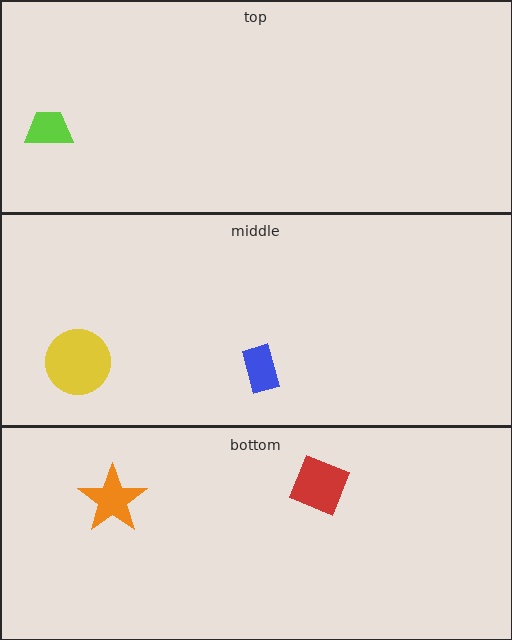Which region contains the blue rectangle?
The middle region.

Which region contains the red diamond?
The bottom region.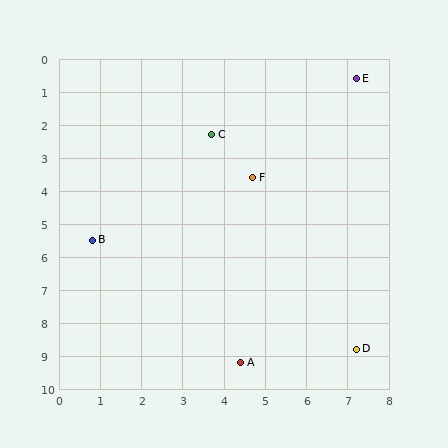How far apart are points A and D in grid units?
Points A and D are about 2.8 grid units apart.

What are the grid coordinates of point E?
Point E is at approximately (7.2, 0.6).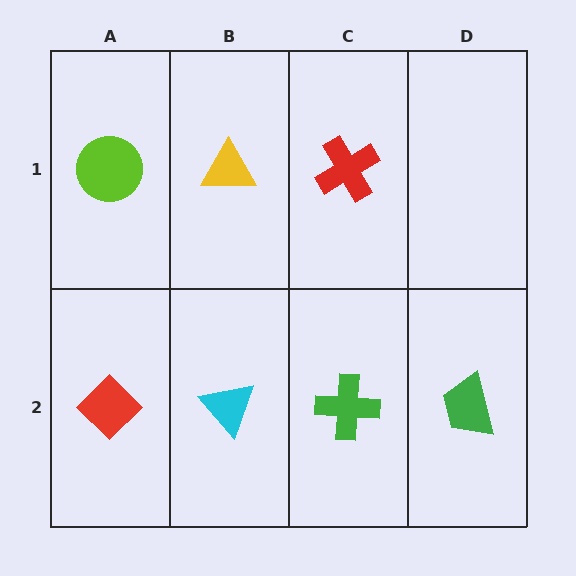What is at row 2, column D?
A green trapezoid.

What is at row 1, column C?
A red cross.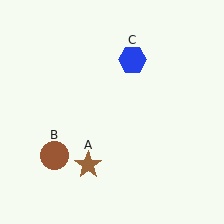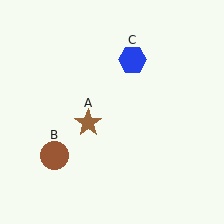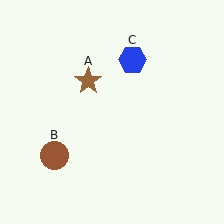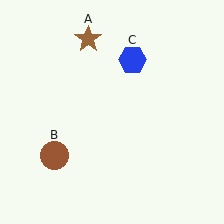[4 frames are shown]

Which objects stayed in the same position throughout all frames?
Brown circle (object B) and blue hexagon (object C) remained stationary.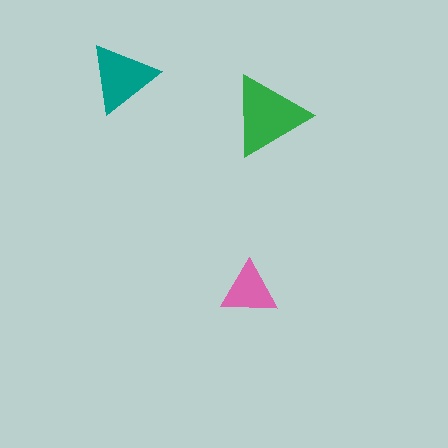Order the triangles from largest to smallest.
the green one, the teal one, the pink one.